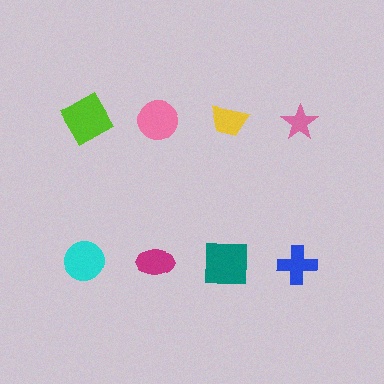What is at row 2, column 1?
A cyan circle.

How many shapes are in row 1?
4 shapes.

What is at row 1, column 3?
A yellow trapezoid.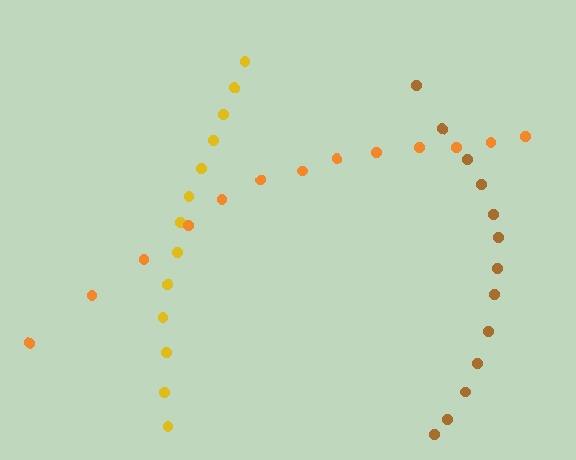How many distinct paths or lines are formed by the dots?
There are 3 distinct paths.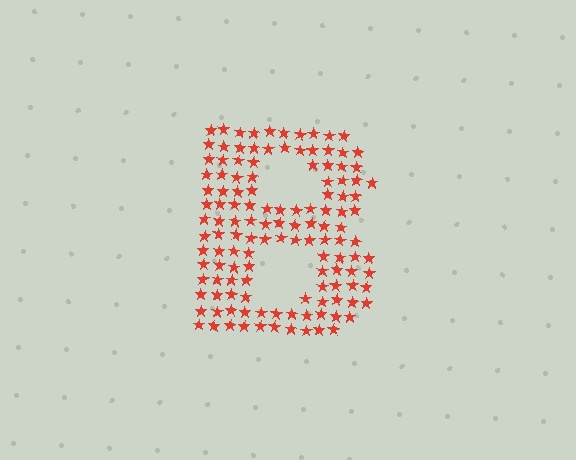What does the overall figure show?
The overall figure shows the letter B.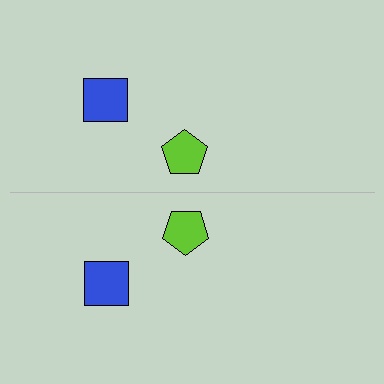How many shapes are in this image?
There are 4 shapes in this image.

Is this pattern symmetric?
Yes, this pattern has bilateral (reflection) symmetry.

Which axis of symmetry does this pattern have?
The pattern has a horizontal axis of symmetry running through the center of the image.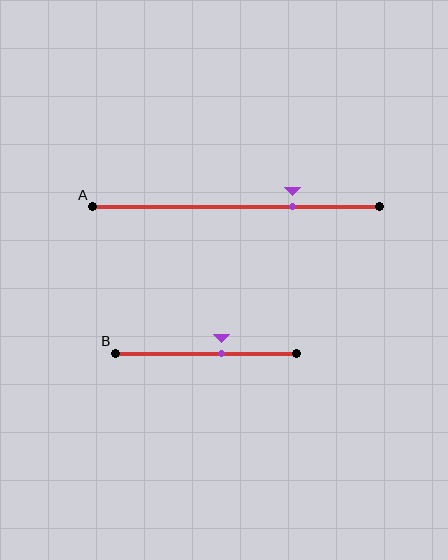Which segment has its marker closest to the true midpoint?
Segment B has its marker closest to the true midpoint.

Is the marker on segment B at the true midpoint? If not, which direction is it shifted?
No, the marker on segment B is shifted to the right by about 8% of the segment length.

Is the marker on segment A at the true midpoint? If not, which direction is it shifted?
No, the marker on segment A is shifted to the right by about 20% of the segment length.